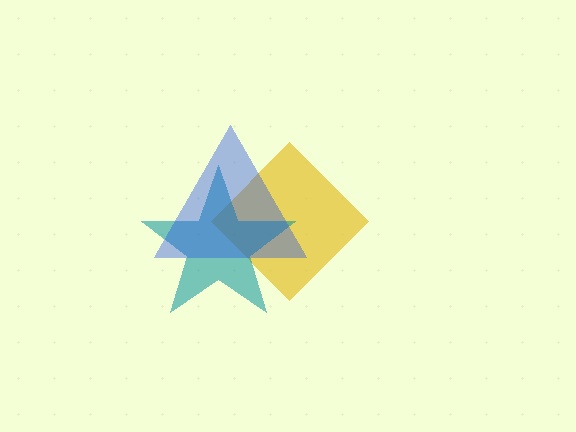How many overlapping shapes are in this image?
There are 3 overlapping shapes in the image.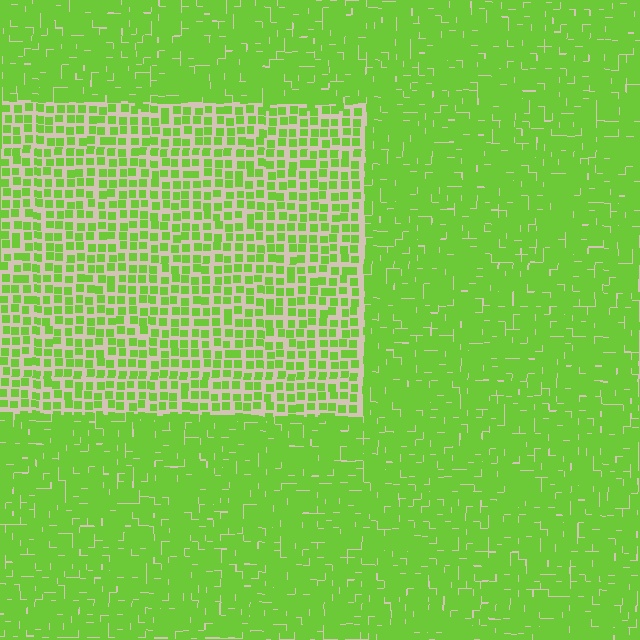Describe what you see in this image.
The image contains small lime elements arranged at two different densities. A rectangle-shaped region is visible where the elements are less densely packed than the surrounding area.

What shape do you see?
I see a rectangle.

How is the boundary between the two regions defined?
The boundary is defined by a change in element density (approximately 2.0x ratio). All elements are the same color, size, and shape.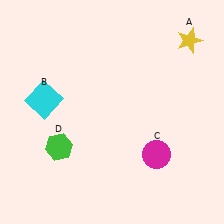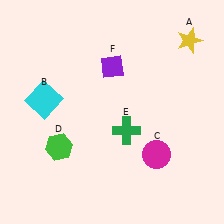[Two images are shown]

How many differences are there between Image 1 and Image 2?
There are 2 differences between the two images.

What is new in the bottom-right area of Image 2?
A green cross (E) was added in the bottom-right area of Image 2.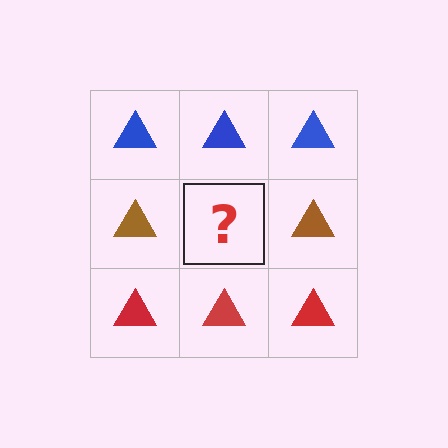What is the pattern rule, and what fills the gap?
The rule is that each row has a consistent color. The gap should be filled with a brown triangle.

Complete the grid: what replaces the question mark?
The question mark should be replaced with a brown triangle.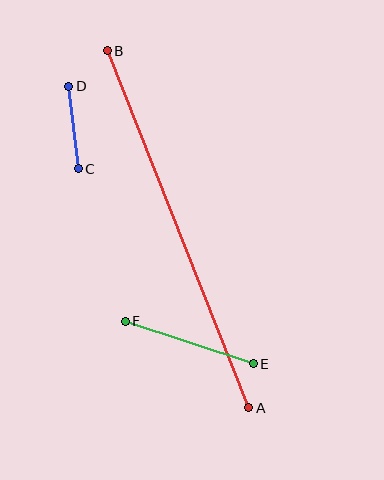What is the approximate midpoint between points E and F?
The midpoint is at approximately (189, 342) pixels.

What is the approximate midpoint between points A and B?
The midpoint is at approximately (178, 229) pixels.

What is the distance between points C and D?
The distance is approximately 83 pixels.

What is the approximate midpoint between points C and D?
The midpoint is at approximately (73, 128) pixels.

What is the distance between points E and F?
The distance is approximately 135 pixels.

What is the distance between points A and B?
The distance is approximately 384 pixels.